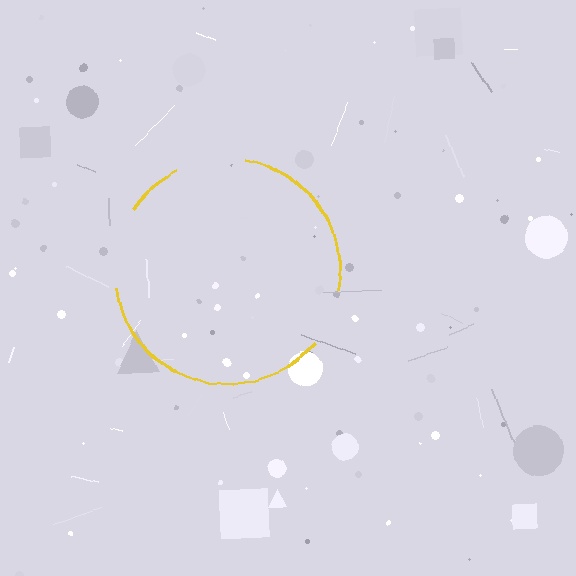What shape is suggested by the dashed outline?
The dashed outline suggests a circle.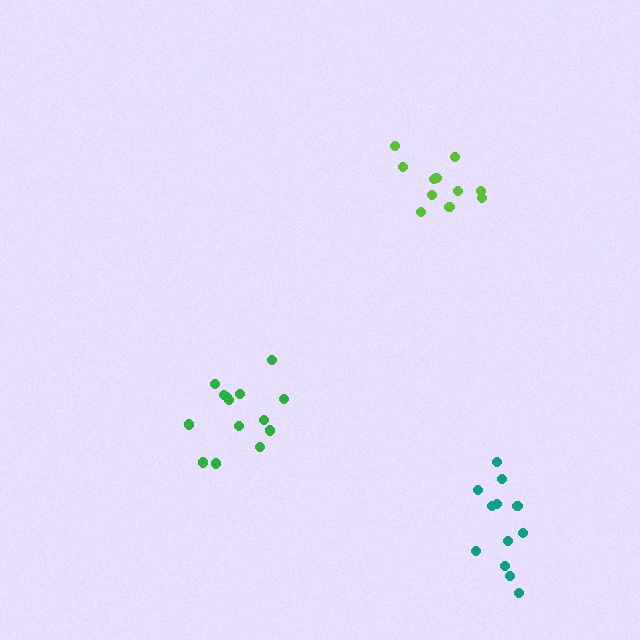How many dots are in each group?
Group 1: 11 dots, Group 2: 12 dots, Group 3: 14 dots (37 total).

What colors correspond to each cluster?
The clusters are colored: lime, teal, green.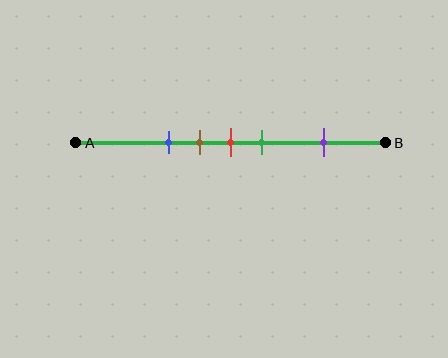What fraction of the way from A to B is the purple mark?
The purple mark is approximately 80% (0.8) of the way from A to B.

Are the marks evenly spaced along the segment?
No, the marks are not evenly spaced.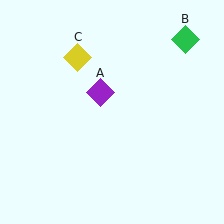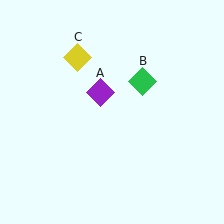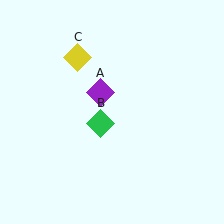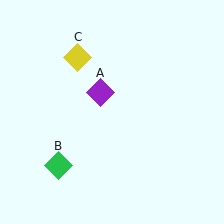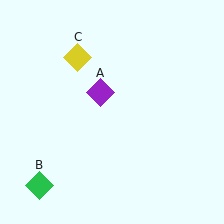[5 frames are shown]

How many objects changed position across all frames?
1 object changed position: green diamond (object B).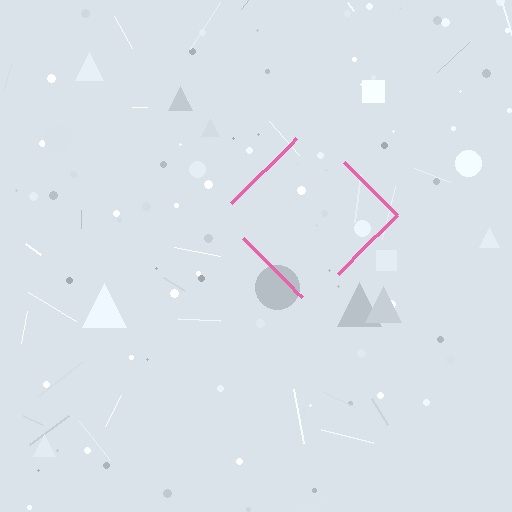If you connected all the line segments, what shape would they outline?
They would outline a diamond.